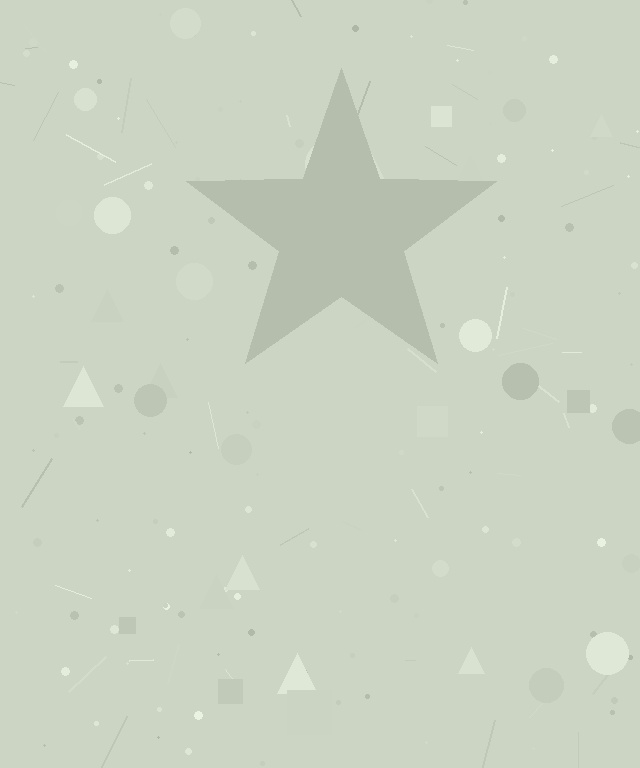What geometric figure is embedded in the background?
A star is embedded in the background.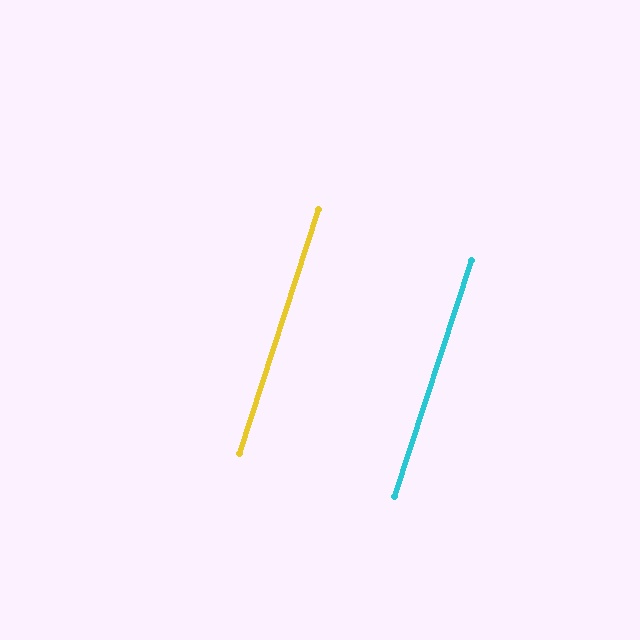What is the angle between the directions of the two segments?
Approximately 0 degrees.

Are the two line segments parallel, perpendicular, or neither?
Parallel — their directions differ by only 0.2°.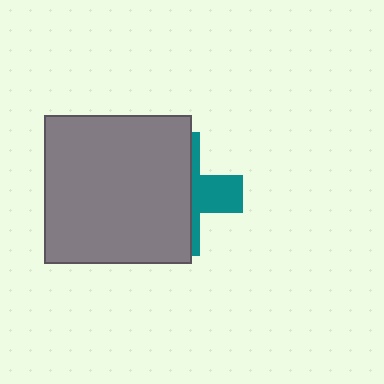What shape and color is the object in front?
The object in front is a gray square.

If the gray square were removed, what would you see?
You would see the complete teal cross.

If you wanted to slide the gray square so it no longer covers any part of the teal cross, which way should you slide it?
Slide it left — that is the most direct way to separate the two shapes.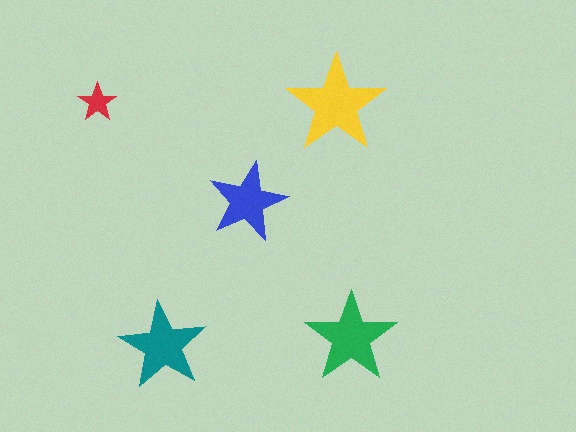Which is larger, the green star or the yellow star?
The yellow one.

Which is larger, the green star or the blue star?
The green one.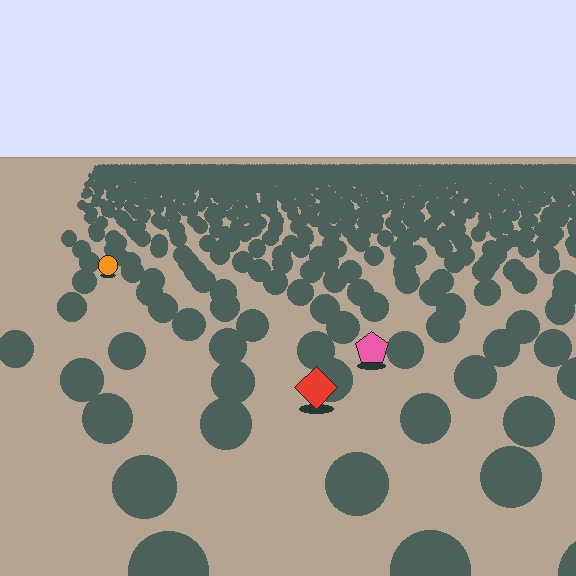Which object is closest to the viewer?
The red diamond is closest. The texture marks near it are larger and more spread out.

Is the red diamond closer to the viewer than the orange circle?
Yes. The red diamond is closer — you can tell from the texture gradient: the ground texture is coarser near it.